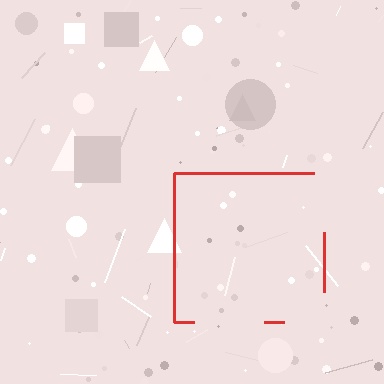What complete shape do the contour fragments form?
The contour fragments form a square.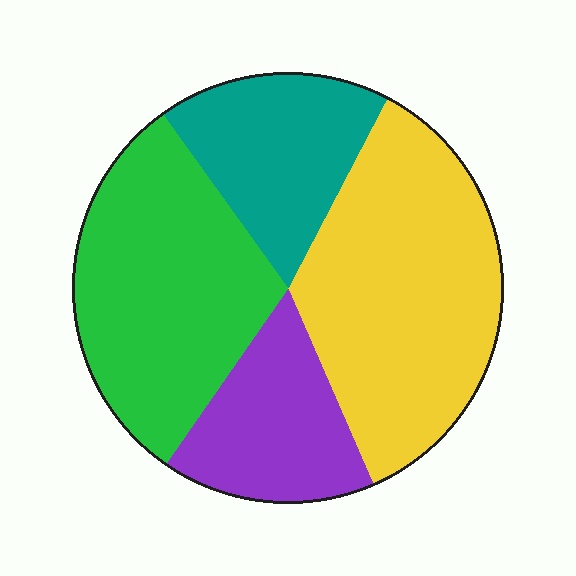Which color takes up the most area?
Yellow, at roughly 35%.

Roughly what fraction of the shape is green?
Green covers 31% of the shape.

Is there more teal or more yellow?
Yellow.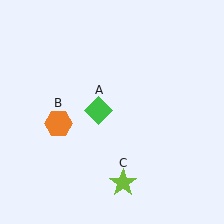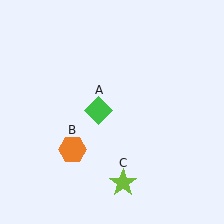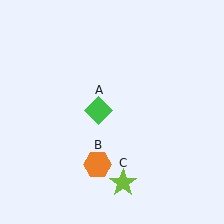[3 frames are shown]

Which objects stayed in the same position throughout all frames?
Green diamond (object A) and lime star (object C) remained stationary.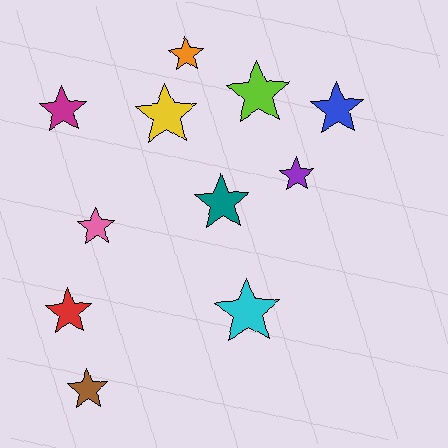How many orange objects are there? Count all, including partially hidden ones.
There is 1 orange object.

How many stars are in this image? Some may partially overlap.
There are 11 stars.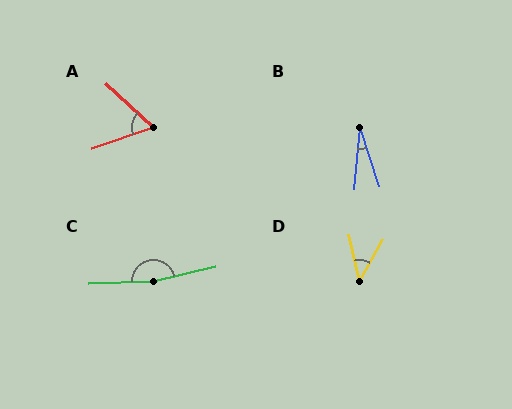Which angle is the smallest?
B, at approximately 23 degrees.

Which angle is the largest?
C, at approximately 168 degrees.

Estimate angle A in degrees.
Approximately 62 degrees.